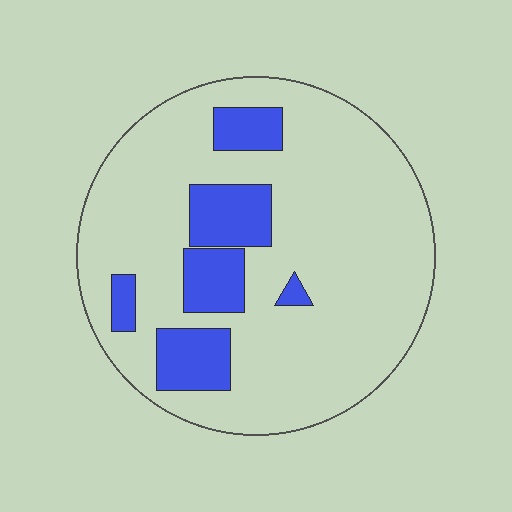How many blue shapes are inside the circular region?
6.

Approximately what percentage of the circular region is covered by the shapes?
Approximately 20%.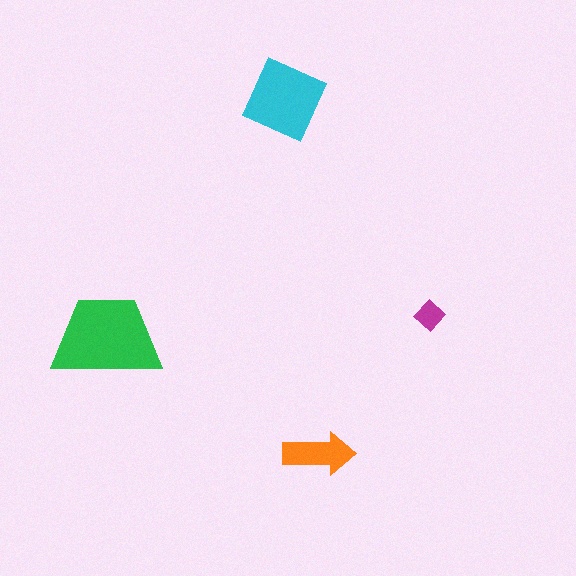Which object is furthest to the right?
The magenta diamond is rightmost.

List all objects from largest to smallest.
The green trapezoid, the cyan square, the orange arrow, the magenta diamond.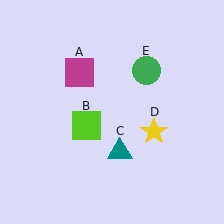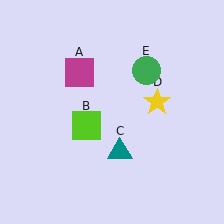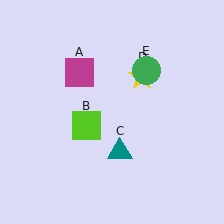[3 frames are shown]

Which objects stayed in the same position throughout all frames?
Magenta square (object A) and lime square (object B) and teal triangle (object C) and green circle (object E) remained stationary.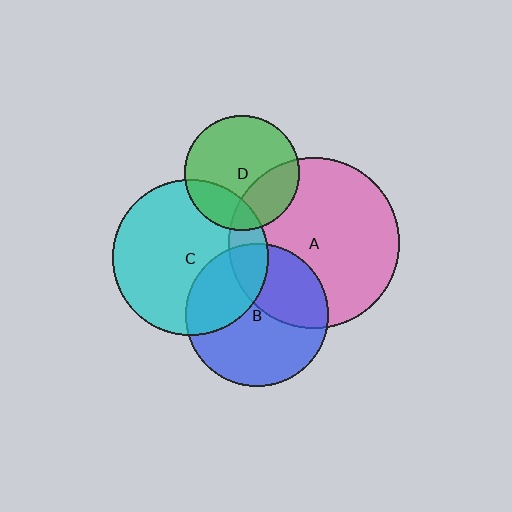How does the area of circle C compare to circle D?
Approximately 1.8 times.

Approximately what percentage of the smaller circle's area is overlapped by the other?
Approximately 15%.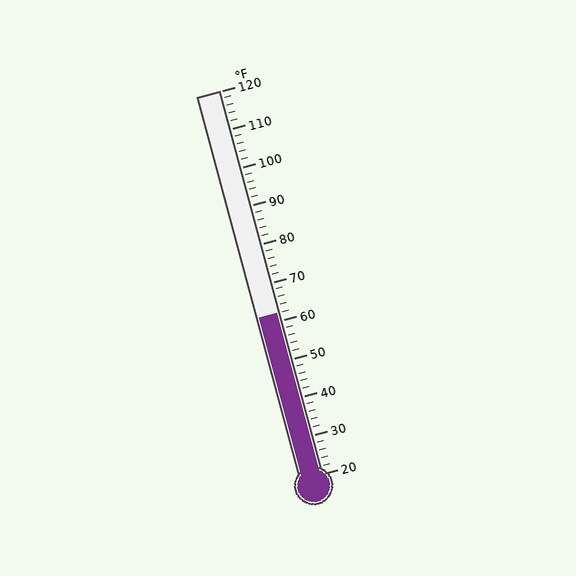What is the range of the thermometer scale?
The thermometer scale ranges from 20°F to 120°F.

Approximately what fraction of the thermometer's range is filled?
The thermometer is filled to approximately 40% of its range.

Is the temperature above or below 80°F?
The temperature is below 80°F.